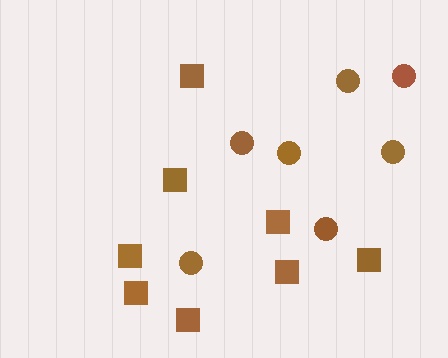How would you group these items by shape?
There are 2 groups: one group of circles (7) and one group of squares (8).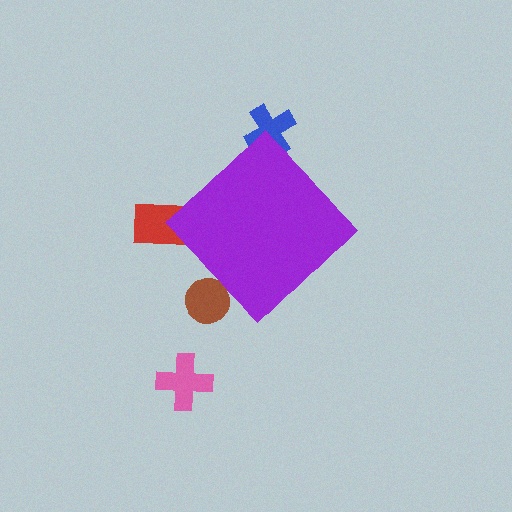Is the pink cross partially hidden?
No, the pink cross is fully visible.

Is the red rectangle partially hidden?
Yes, the red rectangle is partially hidden behind the purple diamond.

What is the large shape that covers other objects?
A purple diamond.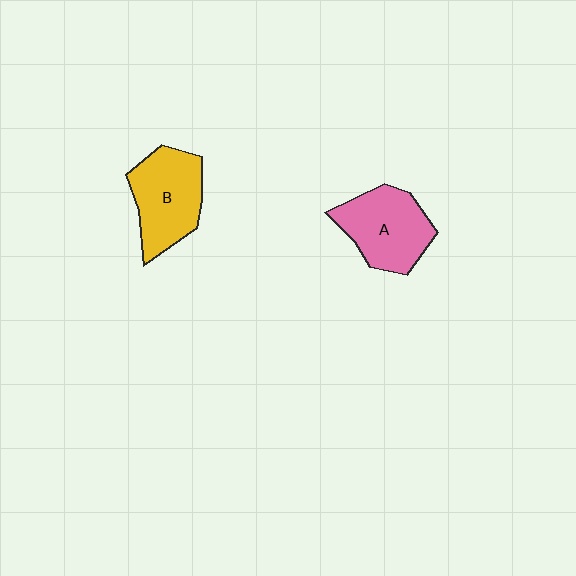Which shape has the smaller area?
Shape A (pink).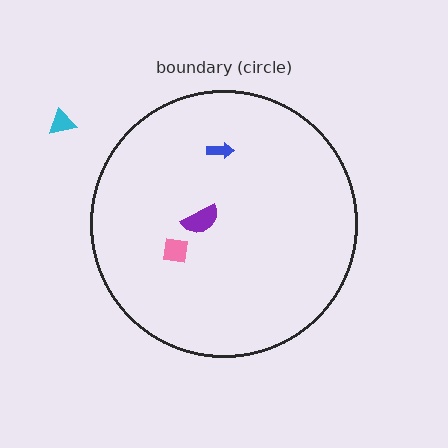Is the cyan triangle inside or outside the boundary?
Outside.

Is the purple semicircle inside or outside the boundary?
Inside.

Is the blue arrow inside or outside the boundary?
Inside.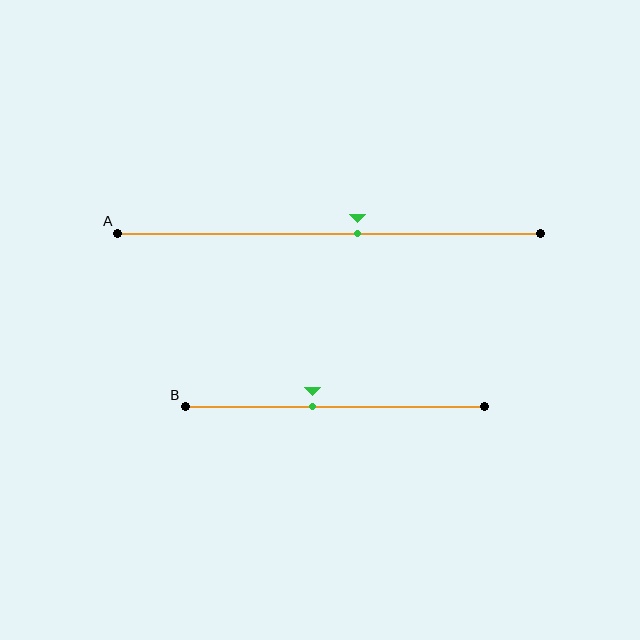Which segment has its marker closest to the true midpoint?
Segment A has its marker closest to the true midpoint.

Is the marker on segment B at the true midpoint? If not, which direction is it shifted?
No, the marker on segment B is shifted to the left by about 8% of the segment length.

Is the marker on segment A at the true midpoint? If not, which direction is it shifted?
No, the marker on segment A is shifted to the right by about 7% of the segment length.